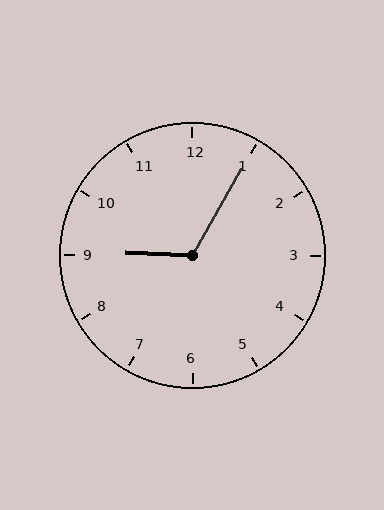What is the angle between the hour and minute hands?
Approximately 118 degrees.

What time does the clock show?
9:05.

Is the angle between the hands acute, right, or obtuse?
It is obtuse.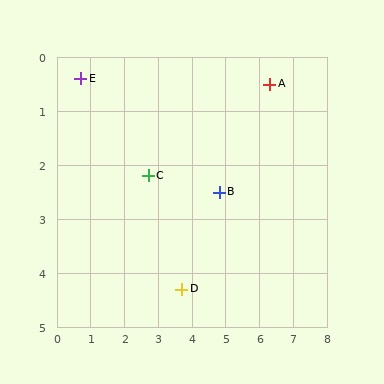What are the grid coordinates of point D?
Point D is at approximately (3.7, 4.3).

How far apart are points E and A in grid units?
Points E and A are about 5.6 grid units apart.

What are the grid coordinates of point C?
Point C is at approximately (2.7, 2.2).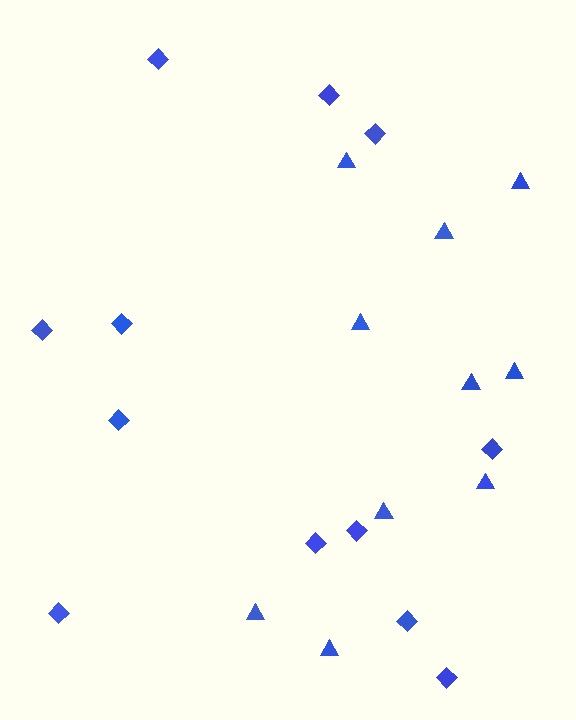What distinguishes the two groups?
There are 2 groups: one group of triangles (10) and one group of diamonds (12).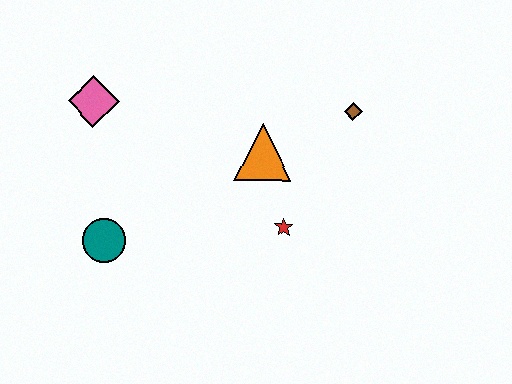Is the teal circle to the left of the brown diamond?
Yes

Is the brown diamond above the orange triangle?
Yes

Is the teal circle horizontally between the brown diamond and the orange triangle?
No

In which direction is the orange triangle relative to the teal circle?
The orange triangle is to the right of the teal circle.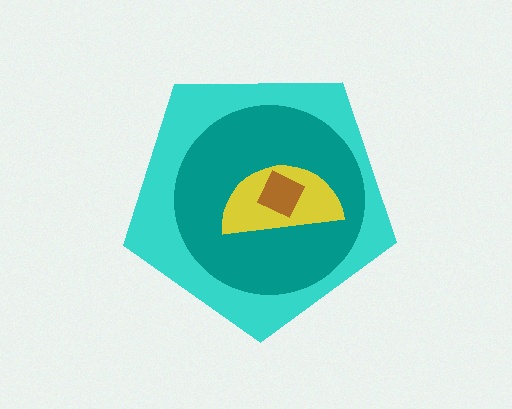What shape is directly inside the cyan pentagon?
The teal circle.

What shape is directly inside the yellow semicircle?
The brown diamond.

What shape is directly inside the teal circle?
The yellow semicircle.